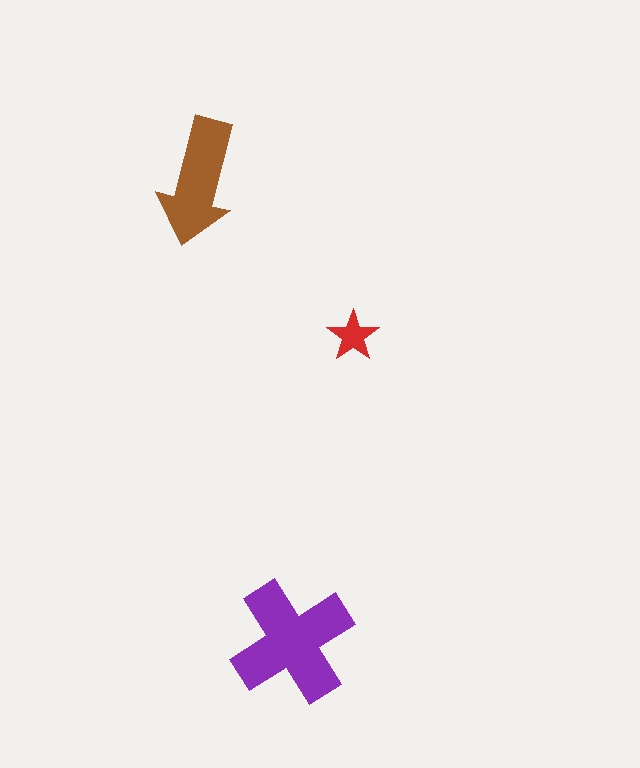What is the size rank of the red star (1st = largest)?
3rd.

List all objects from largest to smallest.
The purple cross, the brown arrow, the red star.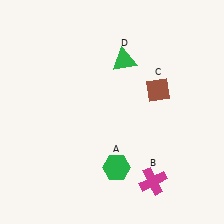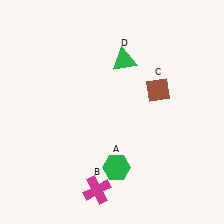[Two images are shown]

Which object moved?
The magenta cross (B) moved left.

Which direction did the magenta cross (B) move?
The magenta cross (B) moved left.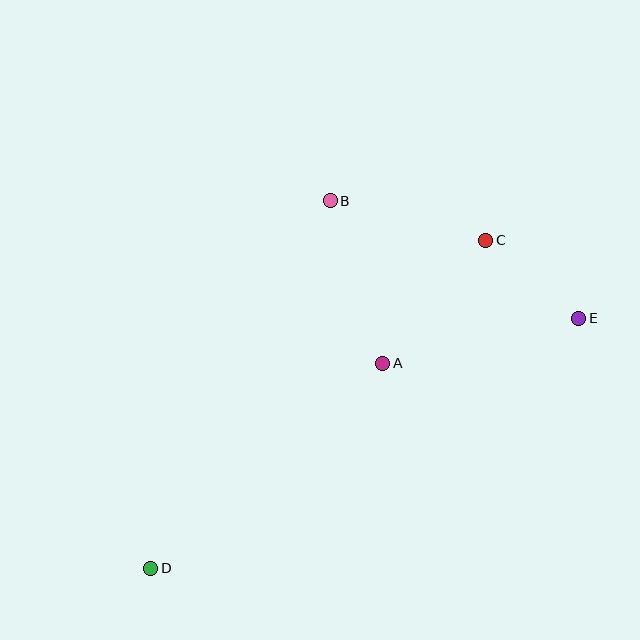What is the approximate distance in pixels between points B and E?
The distance between B and E is approximately 275 pixels.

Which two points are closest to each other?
Points C and E are closest to each other.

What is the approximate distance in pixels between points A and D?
The distance between A and D is approximately 310 pixels.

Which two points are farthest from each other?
Points D and E are farthest from each other.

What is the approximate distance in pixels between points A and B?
The distance between A and B is approximately 171 pixels.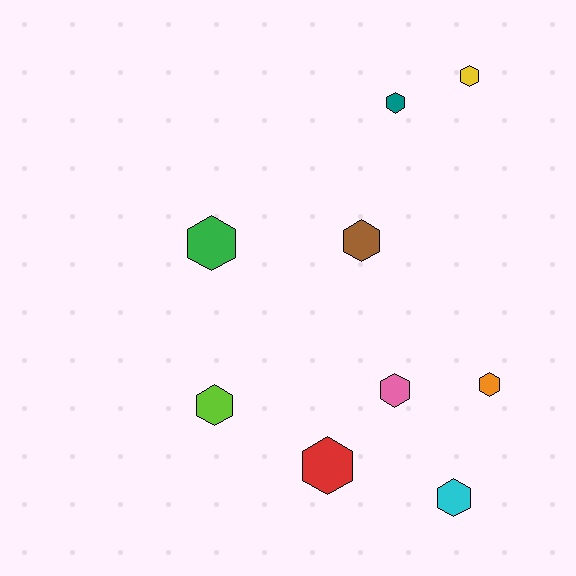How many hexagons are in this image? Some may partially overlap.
There are 9 hexagons.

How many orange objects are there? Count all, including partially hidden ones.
There is 1 orange object.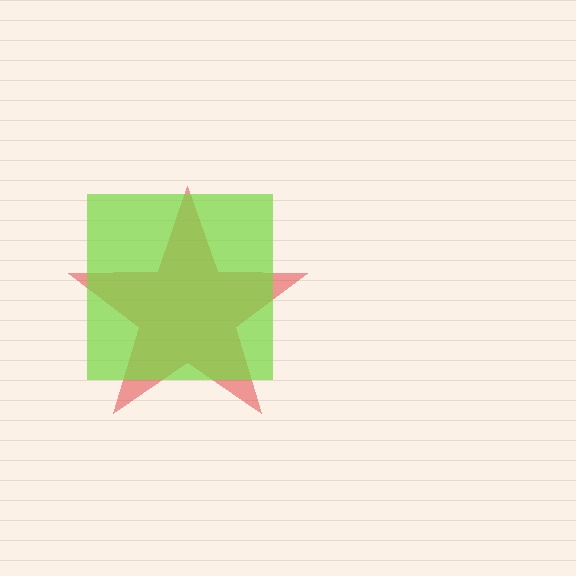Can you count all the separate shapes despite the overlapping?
Yes, there are 2 separate shapes.